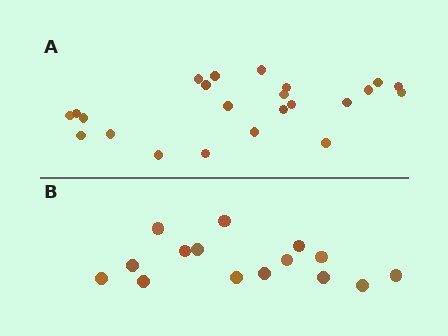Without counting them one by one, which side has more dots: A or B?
Region A (the top region) has more dots.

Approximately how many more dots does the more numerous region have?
Region A has roughly 8 or so more dots than region B.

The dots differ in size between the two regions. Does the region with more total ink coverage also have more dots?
No. Region B has more total ink coverage because its dots are larger, but region A actually contains more individual dots. Total area can be misleading — the number of items is what matters here.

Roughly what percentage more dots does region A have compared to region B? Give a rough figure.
About 55% more.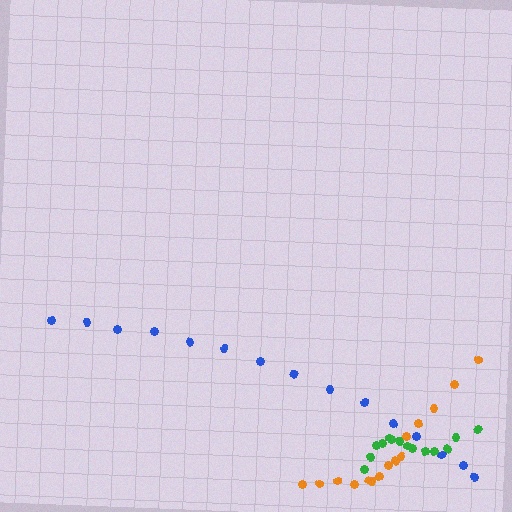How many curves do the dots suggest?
There are 3 distinct paths.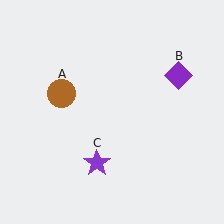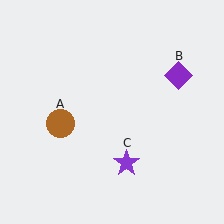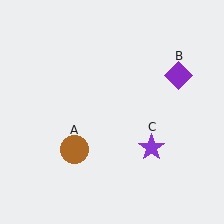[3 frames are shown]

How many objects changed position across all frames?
2 objects changed position: brown circle (object A), purple star (object C).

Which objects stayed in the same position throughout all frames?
Purple diamond (object B) remained stationary.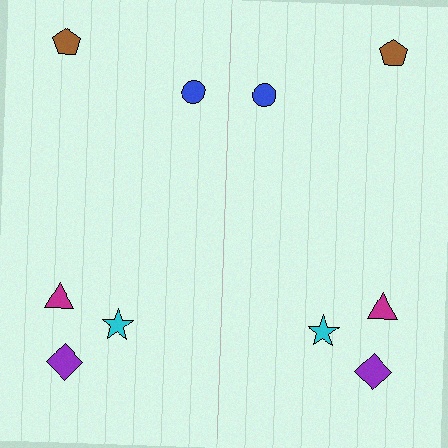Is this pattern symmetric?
Yes, this pattern has bilateral (reflection) symmetry.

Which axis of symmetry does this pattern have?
The pattern has a vertical axis of symmetry running through the center of the image.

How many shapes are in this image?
There are 10 shapes in this image.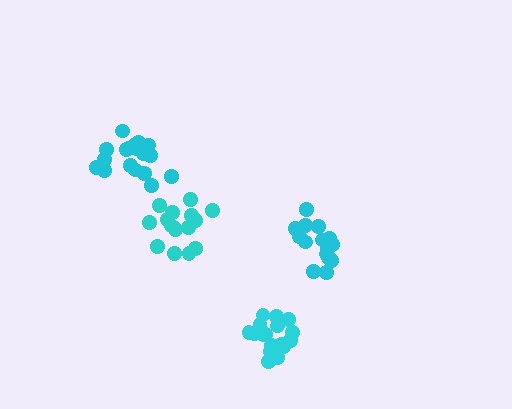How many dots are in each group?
Group 1: 19 dots, Group 2: 17 dots, Group 3: 16 dots, Group 4: 19 dots (71 total).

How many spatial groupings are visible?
There are 4 spatial groupings.